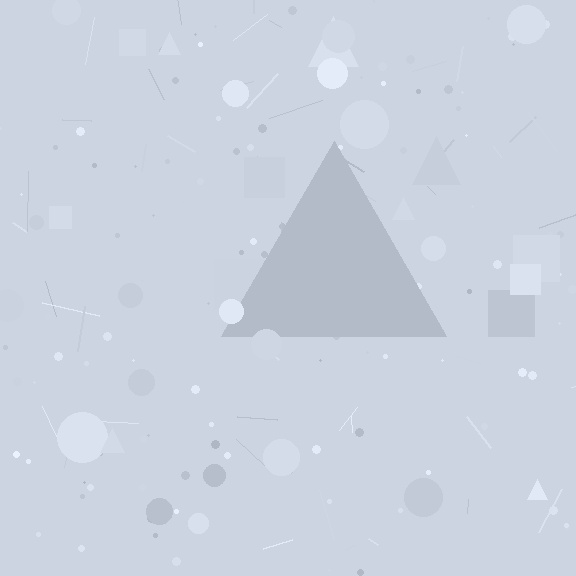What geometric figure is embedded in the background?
A triangle is embedded in the background.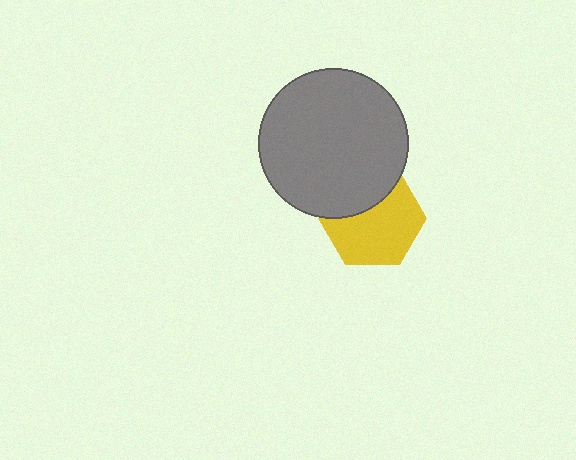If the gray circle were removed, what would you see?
You would see the complete yellow hexagon.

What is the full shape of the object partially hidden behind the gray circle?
The partially hidden object is a yellow hexagon.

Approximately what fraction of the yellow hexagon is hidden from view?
Roughly 33% of the yellow hexagon is hidden behind the gray circle.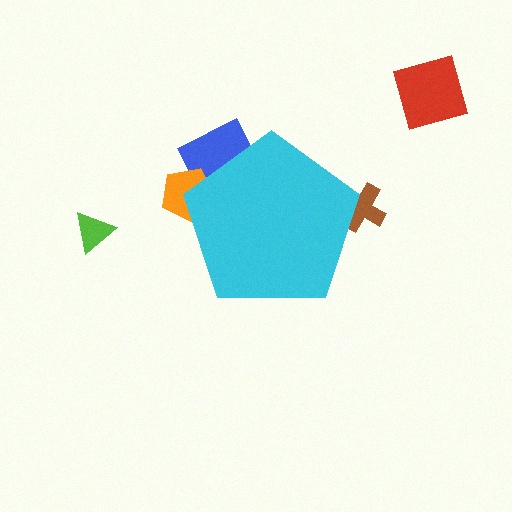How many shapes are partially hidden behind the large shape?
3 shapes are partially hidden.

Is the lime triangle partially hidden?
No, the lime triangle is fully visible.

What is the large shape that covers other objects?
A cyan pentagon.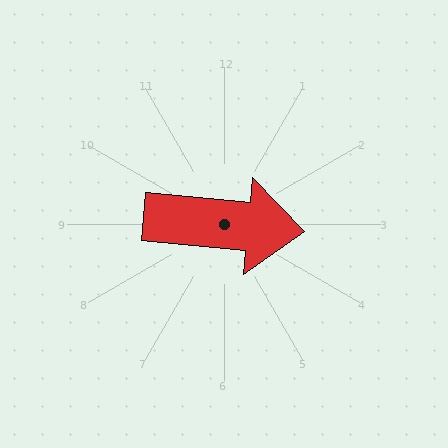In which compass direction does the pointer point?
East.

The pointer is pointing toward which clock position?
Roughly 3 o'clock.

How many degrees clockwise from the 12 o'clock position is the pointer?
Approximately 95 degrees.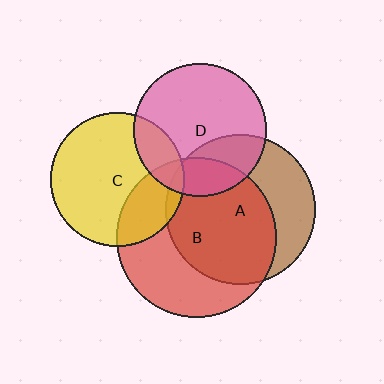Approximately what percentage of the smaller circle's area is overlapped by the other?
Approximately 20%.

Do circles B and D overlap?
Yes.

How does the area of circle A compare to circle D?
Approximately 1.3 times.